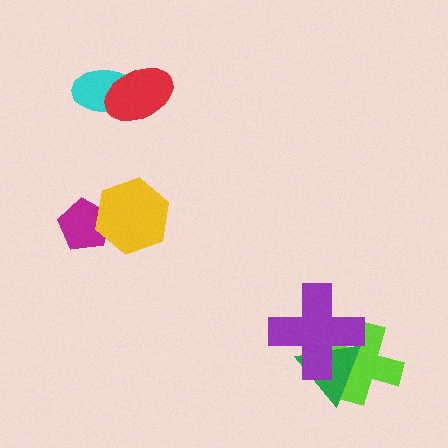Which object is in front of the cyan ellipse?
The red ellipse is in front of the cyan ellipse.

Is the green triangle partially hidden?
Yes, it is partially covered by another shape.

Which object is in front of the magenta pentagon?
The yellow hexagon is in front of the magenta pentagon.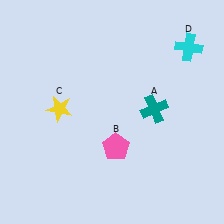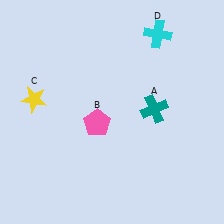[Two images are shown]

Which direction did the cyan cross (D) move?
The cyan cross (D) moved left.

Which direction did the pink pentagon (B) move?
The pink pentagon (B) moved up.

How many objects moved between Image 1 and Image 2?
3 objects moved between the two images.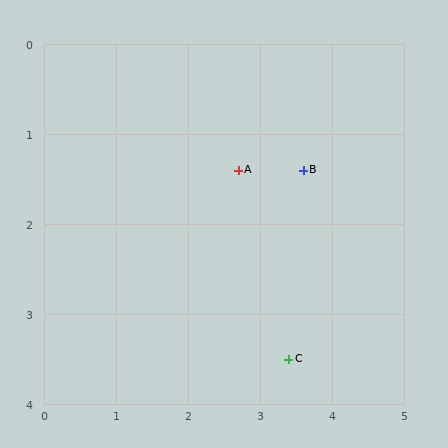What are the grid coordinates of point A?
Point A is at approximately (2.7, 1.4).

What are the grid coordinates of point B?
Point B is at approximately (3.6, 1.4).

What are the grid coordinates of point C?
Point C is at approximately (3.4, 3.5).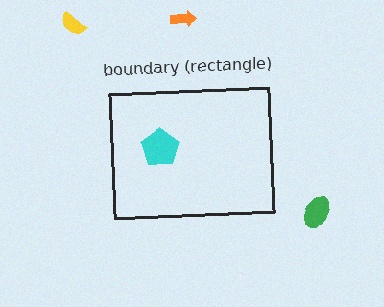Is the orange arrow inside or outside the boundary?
Outside.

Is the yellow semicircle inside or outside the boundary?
Outside.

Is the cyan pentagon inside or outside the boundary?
Inside.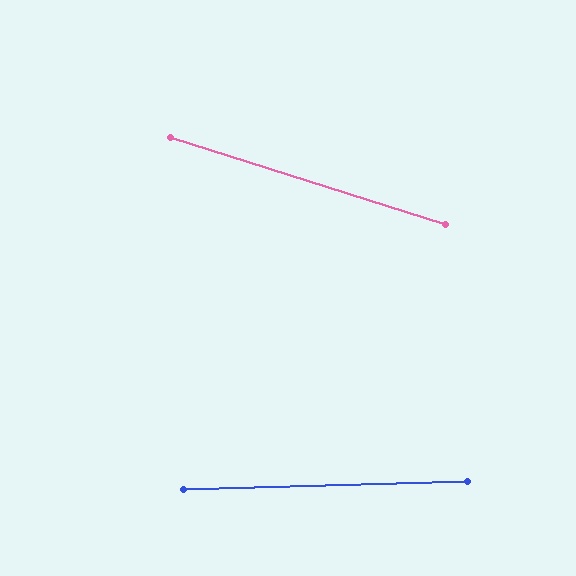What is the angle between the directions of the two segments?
Approximately 19 degrees.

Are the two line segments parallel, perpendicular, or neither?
Neither parallel nor perpendicular — they differ by about 19°.